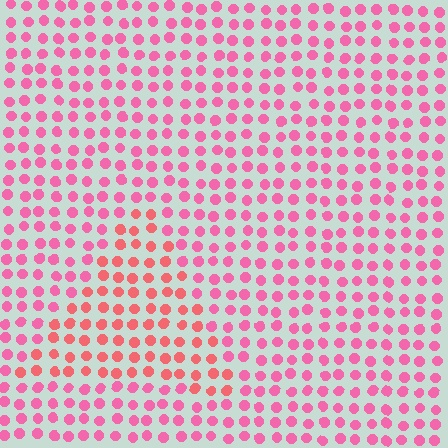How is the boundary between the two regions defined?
The boundary is defined purely by a slight shift in hue (about 26 degrees). Spacing, size, and orientation are identical on both sides.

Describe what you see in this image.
The image is filled with small pink elements in a uniform arrangement. A triangle-shaped region is visible where the elements are tinted to a slightly different hue, forming a subtle color boundary.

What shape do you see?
I see a triangle.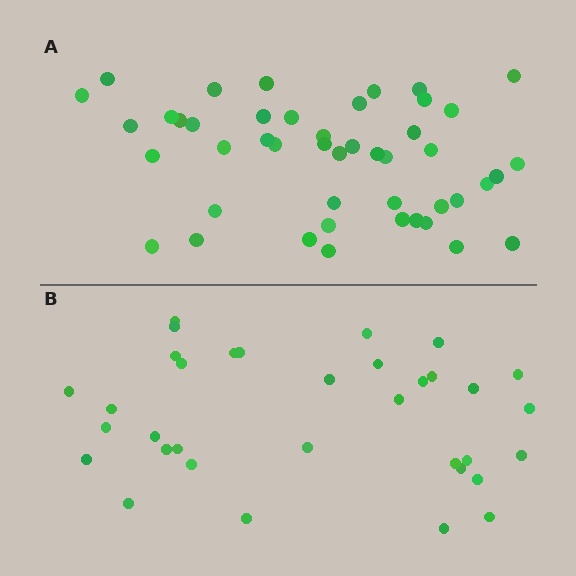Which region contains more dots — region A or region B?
Region A (the top region) has more dots.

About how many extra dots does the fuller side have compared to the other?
Region A has roughly 12 or so more dots than region B.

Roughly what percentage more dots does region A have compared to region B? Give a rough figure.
About 35% more.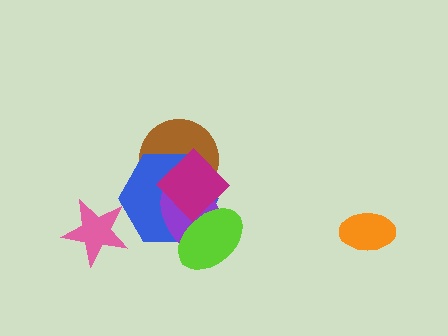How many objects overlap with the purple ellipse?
4 objects overlap with the purple ellipse.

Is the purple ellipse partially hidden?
Yes, it is partially covered by another shape.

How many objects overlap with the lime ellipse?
3 objects overlap with the lime ellipse.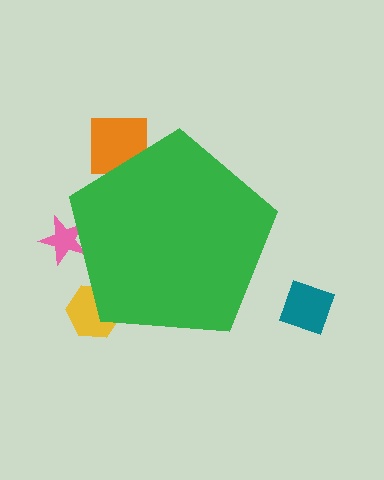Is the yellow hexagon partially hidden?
Yes, the yellow hexagon is partially hidden behind the green pentagon.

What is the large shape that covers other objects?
A green pentagon.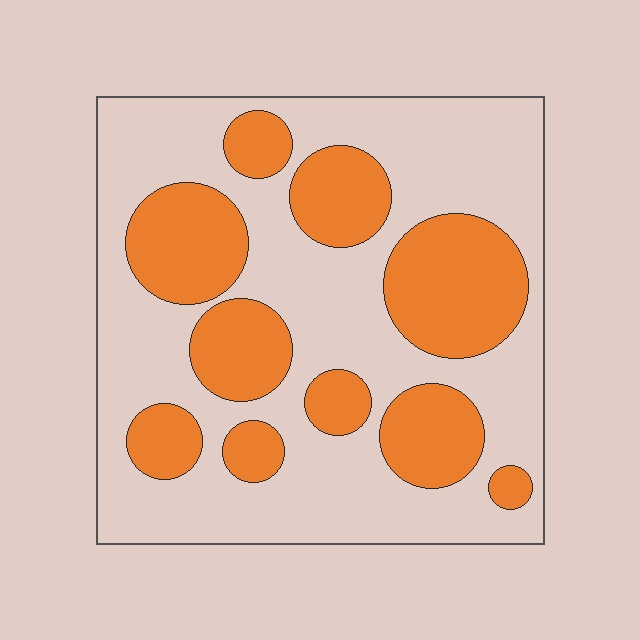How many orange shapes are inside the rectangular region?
10.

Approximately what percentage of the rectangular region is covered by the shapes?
Approximately 35%.